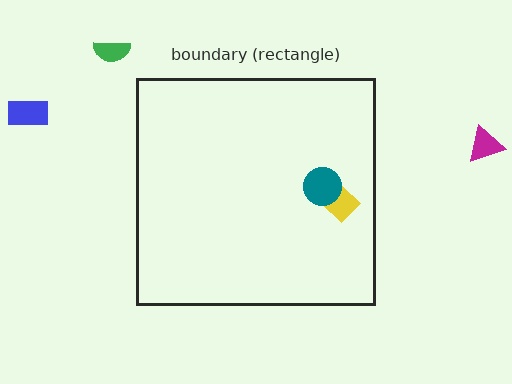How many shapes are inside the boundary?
2 inside, 3 outside.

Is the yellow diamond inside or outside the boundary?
Inside.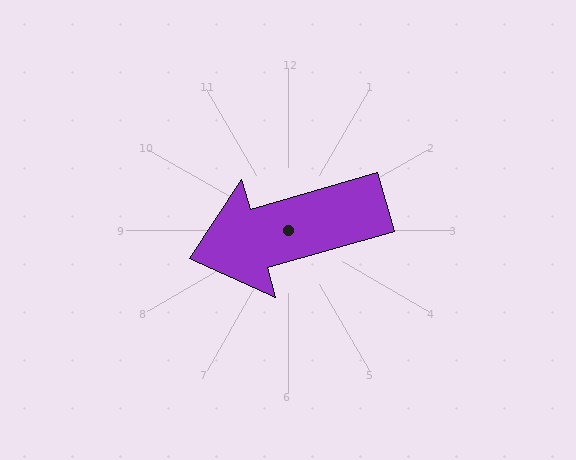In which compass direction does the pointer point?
West.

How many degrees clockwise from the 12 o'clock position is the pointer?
Approximately 254 degrees.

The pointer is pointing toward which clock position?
Roughly 8 o'clock.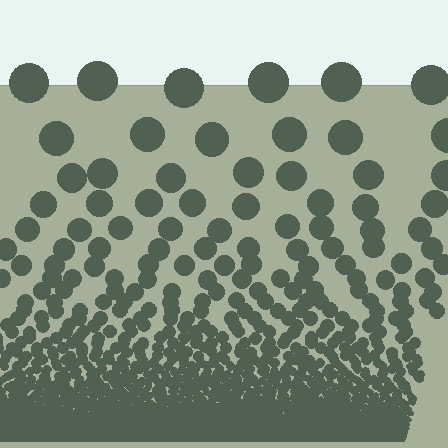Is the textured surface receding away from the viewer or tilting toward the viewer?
The surface appears to tilt toward the viewer. Texture elements get larger and sparser toward the top.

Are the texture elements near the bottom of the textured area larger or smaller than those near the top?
Smaller. The gradient is inverted — elements near the bottom are smaller and denser.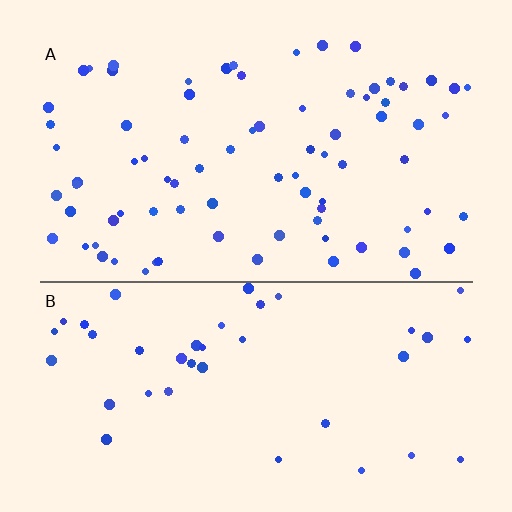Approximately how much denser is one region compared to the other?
Approximately 2.0× — region A over region B.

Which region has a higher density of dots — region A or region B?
A (the top).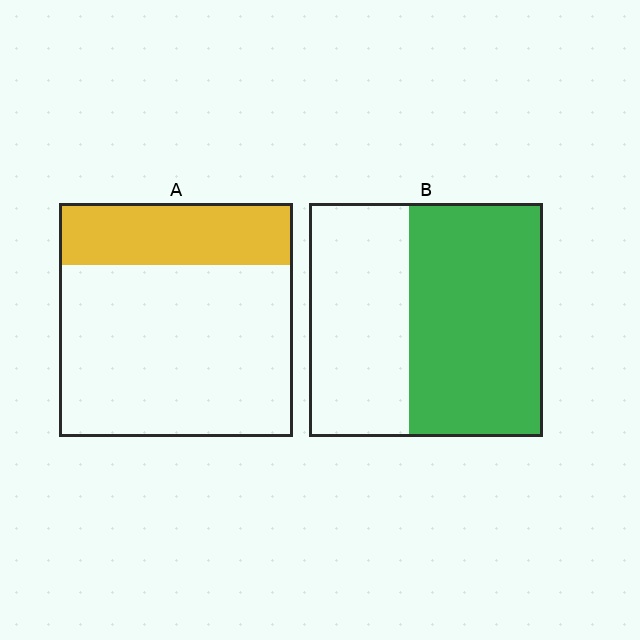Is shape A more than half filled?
No.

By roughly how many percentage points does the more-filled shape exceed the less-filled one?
By roughly 30 percentage points (B over A).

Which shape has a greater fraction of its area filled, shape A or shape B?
Shape B.